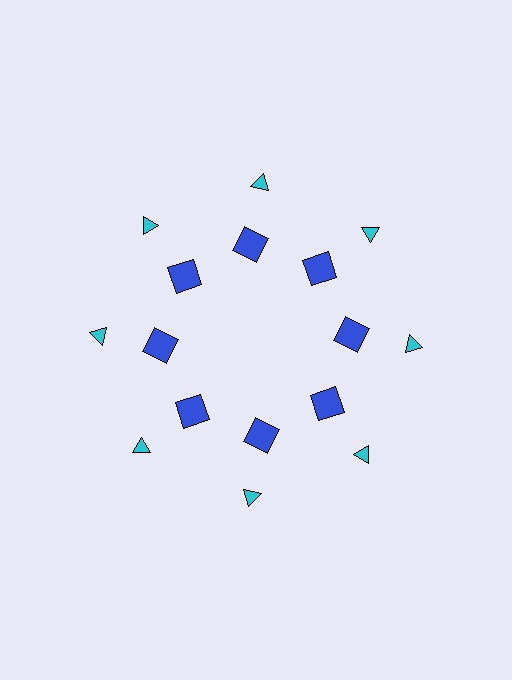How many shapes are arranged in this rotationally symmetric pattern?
There are 16 shapes, arranged in 8 groups of 2.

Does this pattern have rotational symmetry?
Yes, this pattern has 8-fold rotational symmetry. It looks the same after rotating 45 degrees around the center.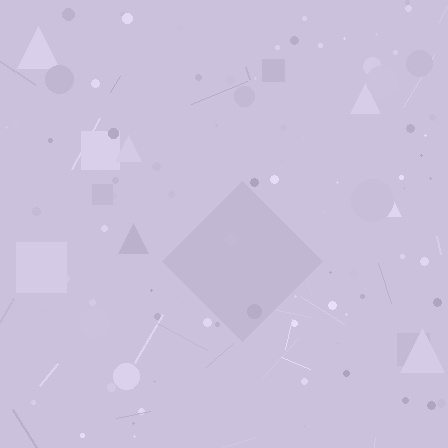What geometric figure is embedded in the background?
A diamond is embedded in the background.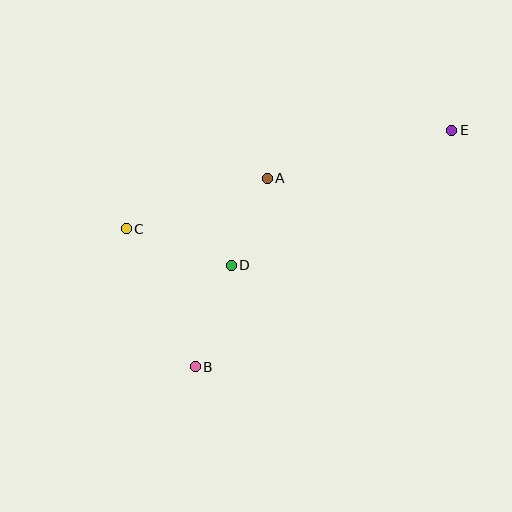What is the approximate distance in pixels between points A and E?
The distance between A and E is approximately 190 pixels.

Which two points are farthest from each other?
Points B and E are farthest from each other.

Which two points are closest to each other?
Points A and D are closest to each other.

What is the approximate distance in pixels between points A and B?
The distance between A and B is approximately 202 pixels.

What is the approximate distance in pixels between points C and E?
The distance between C and E is approximately 340 pixels.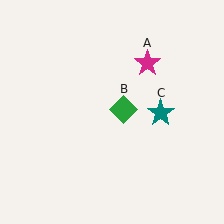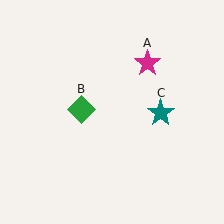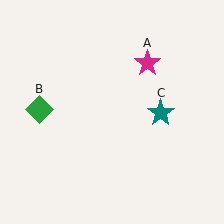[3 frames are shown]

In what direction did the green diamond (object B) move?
The green diamond (object B) moved left.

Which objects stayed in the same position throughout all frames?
Magenta star (object A) and teal star (object C) remained stationary.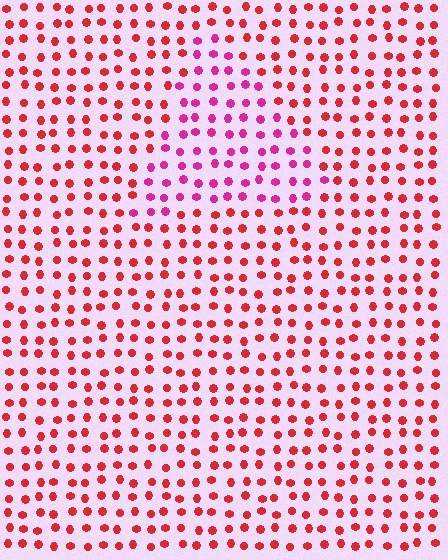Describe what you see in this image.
The image is filled with small red elements in a uniform arrangement. A triangle-shaped region is visible where the elements are tinted to a slightly different hue, forming a subtle color boundary.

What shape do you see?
I see a triangle.